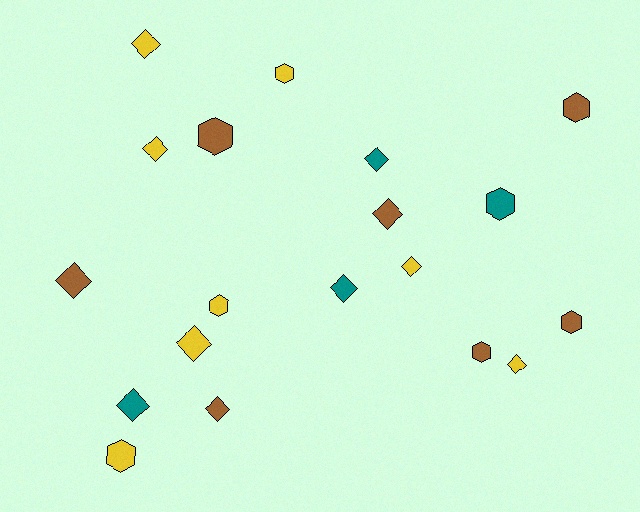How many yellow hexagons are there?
There are 3 yellow hexagons.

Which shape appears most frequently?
Diamond, with 11 objects.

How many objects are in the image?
There are 19 objects.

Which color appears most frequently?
Yellow, with 8 objects.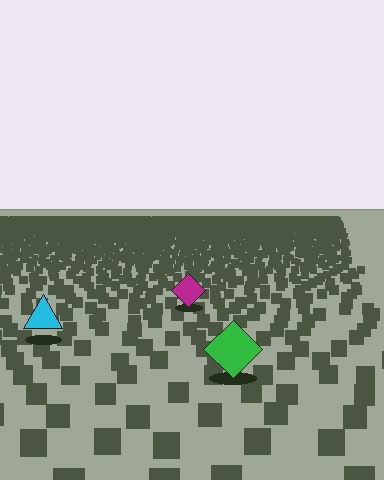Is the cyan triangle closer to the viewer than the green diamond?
No. The green diamond is closer — you can tell from the texture gradient: the ground texture is coarser near it.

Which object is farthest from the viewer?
The magenta diamond is farthest from the viewer. It appears smaller and the ground texture around it is denser.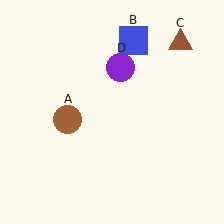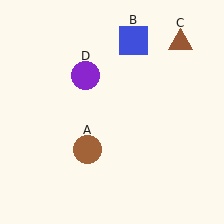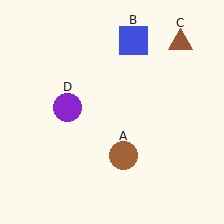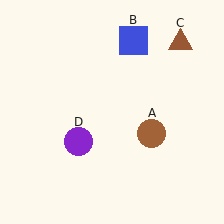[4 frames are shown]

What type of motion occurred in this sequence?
The brown circle (object A), purple circle (object D) rotated counterclockwise around the center of the scene.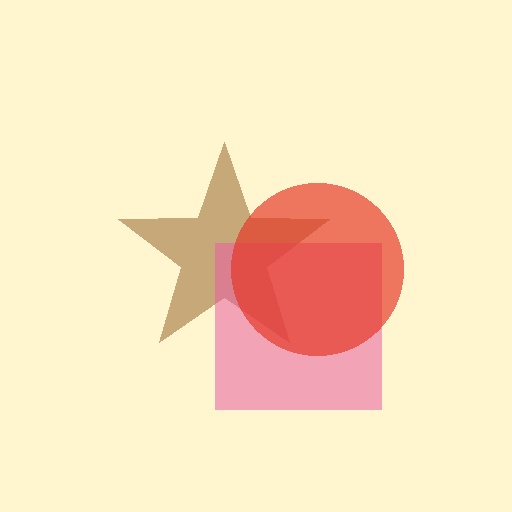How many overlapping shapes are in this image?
There are 3 overlapping shapes in the image.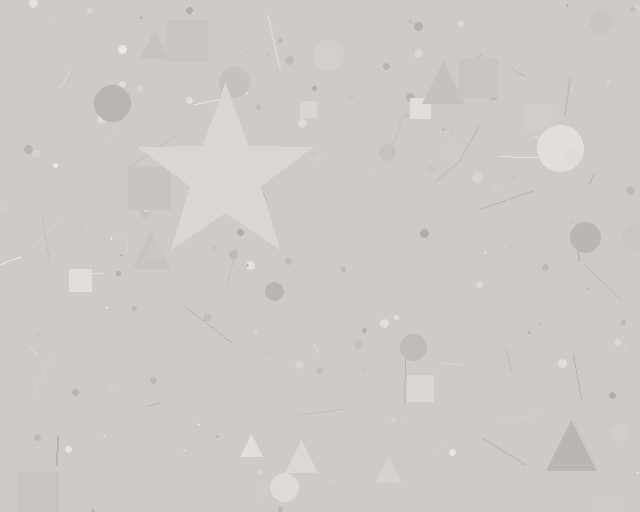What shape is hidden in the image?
A star is hidden in the image.